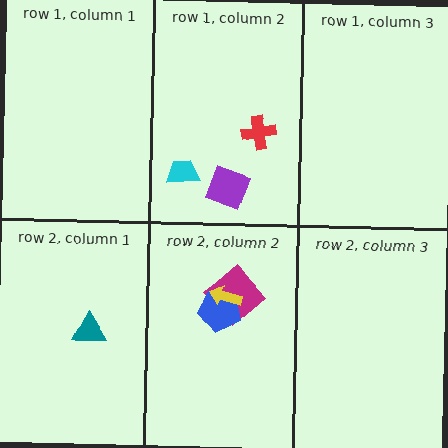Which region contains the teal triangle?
The row 2, column 1 region.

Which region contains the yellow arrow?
The row 2, column 2 region.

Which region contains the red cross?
The row 1, column 2 region.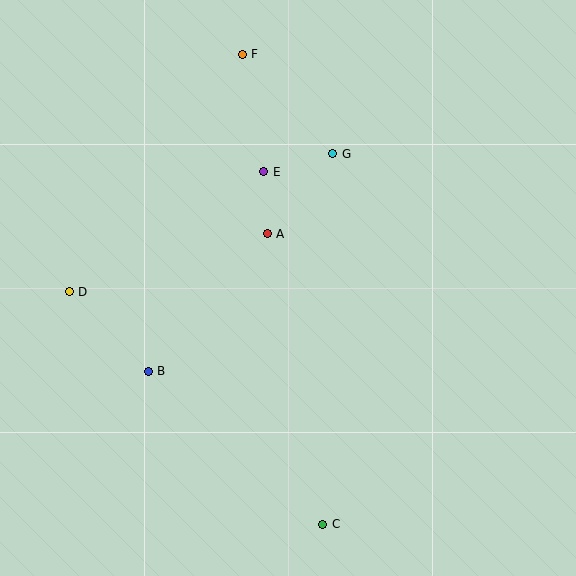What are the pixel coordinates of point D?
Point D is at (69, 292).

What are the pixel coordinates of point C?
Point C is at (323, 524).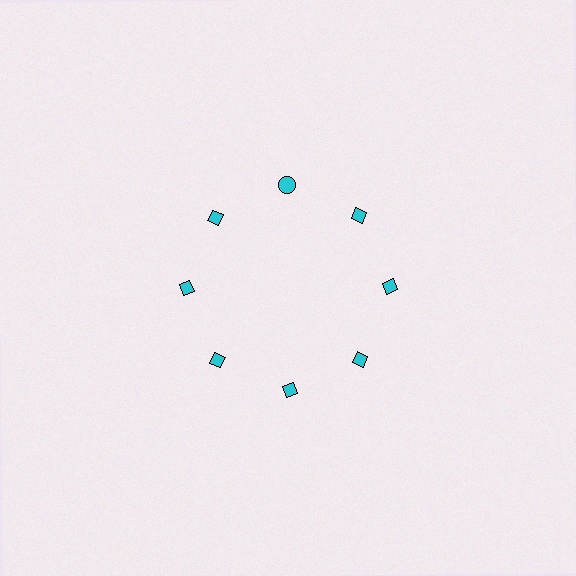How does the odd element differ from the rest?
It has a different shape: circle instead of diamond.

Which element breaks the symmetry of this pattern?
The cyan circle at roughly the 12 o'clock position breaks the symmetry. All other shapes are cyan diamonds.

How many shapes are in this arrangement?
There are 8 shapes arranged in a ring pattern.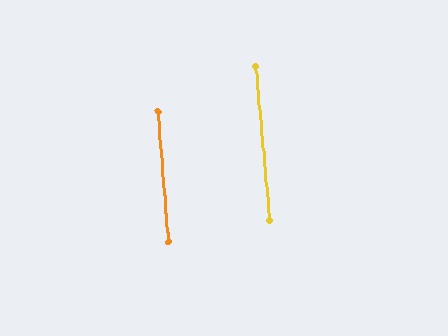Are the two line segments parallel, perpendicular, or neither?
Parallel — their directions differ by only 0.7°.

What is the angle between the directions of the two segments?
Approximately 1 degree.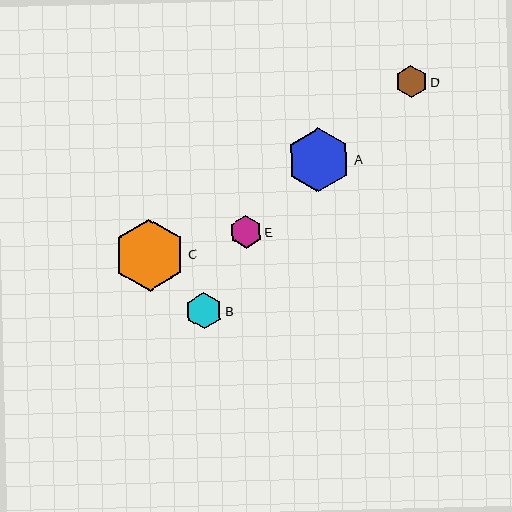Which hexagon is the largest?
Hexagon C is the largest with a size of approximately 72 pixels.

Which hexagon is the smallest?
Hexagon E is the smallest with a size of approximately 32 pixels.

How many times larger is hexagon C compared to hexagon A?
Hexagon C is approximately 1.1 times the size of hexagon A.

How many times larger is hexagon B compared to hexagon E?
Hexagon B is approximately 1.1 times the size of hexagon E.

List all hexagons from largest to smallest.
From largest to smallest: C, A, B, D, E.